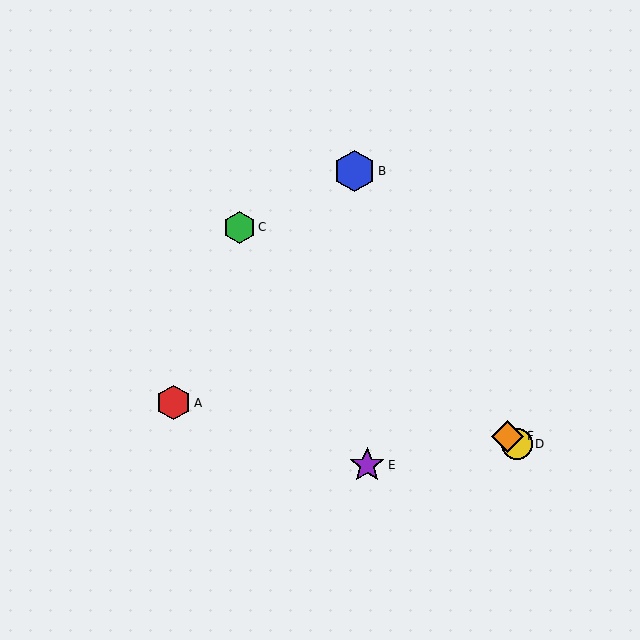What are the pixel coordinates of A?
Object A is at (173, 403).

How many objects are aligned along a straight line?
3 objects (C, D, F) are aligned along a straight line.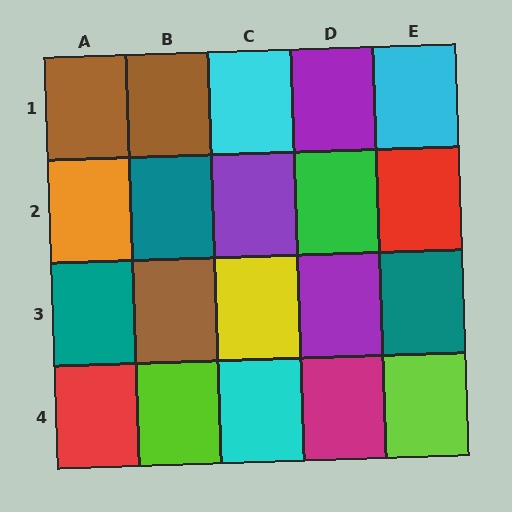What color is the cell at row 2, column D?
Green.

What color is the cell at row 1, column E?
Cyan.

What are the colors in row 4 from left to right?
Red, lime, cyan, magenta, lime.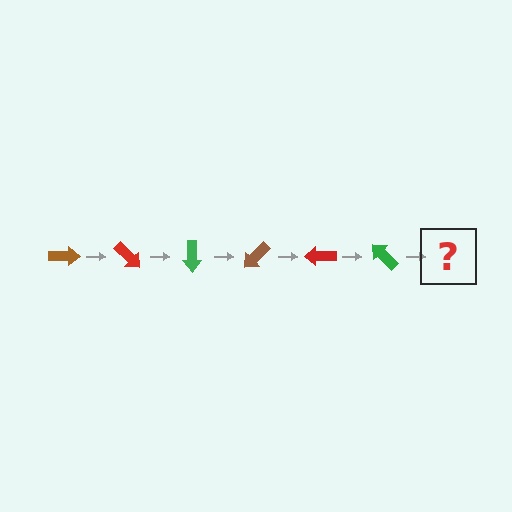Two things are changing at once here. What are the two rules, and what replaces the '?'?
The two rules are that it rotates 45 degrees each step and the color cycles through brown, red, and green. The '?' should be a brown arrow, rotated 270 degrees from the start.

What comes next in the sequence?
The next element should be a brown arrow, rotated 270 degrees from the start.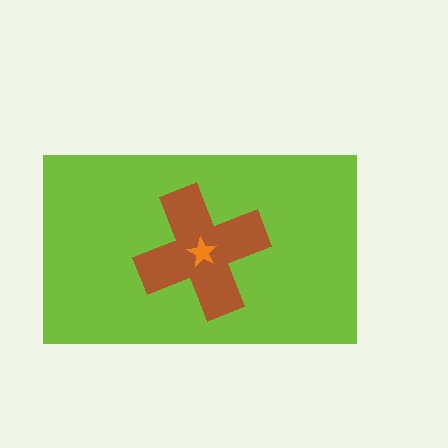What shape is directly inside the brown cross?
The orange star.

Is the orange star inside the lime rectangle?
Yes.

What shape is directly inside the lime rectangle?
The brown cross.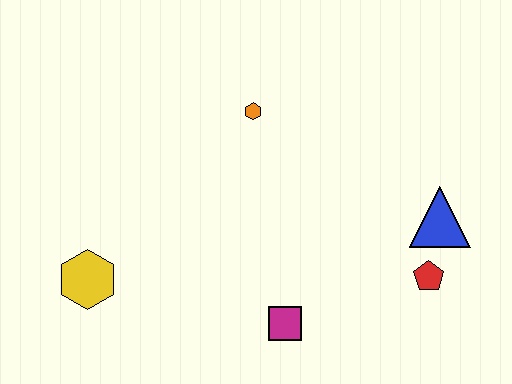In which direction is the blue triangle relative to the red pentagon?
The blue triangle is above the red pentagon.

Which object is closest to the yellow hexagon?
The magenta square is closest to the yellow hexagon.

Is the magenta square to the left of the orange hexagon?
No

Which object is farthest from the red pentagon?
The yellow hexagon is farthest from the red pentagon.